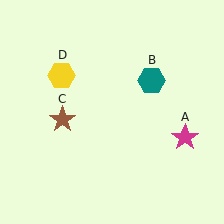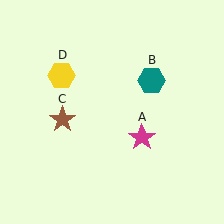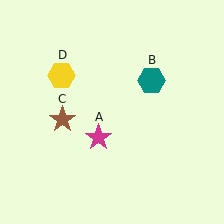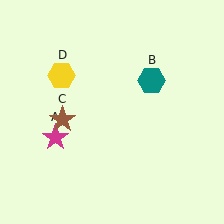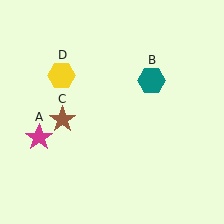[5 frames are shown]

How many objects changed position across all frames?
1 object changed position: magenta star (object A).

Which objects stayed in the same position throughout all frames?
Teal hexagon (object B) and brown star (object C) and yellow hexagon (object D) remained stationary.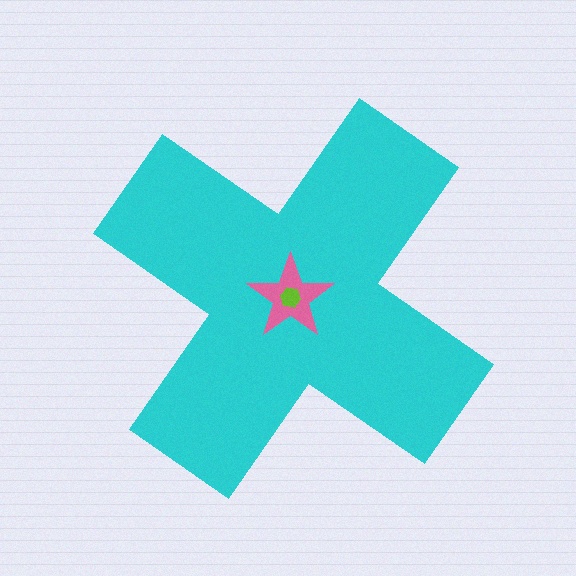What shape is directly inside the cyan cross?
The pink star.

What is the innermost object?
The lime hexagon.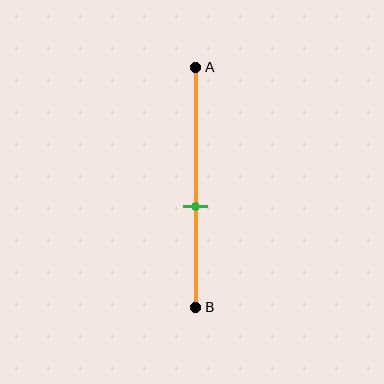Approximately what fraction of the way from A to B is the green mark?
The green mark is approximately 60% of the way from A to B.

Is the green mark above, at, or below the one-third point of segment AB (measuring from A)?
The green mark is below the one-third point of segment AB.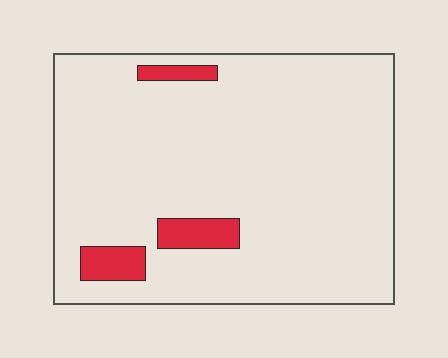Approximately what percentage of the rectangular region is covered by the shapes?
Approximately 5%.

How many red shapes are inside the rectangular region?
3.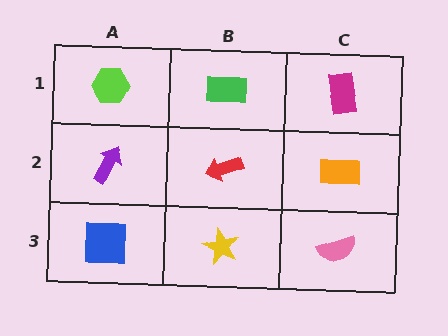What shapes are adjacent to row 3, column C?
An orange rectangle (row 2, column C), a yellow star (row 3, column B).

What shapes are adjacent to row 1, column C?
An orange rectangle (row 2, column C), a green rectangle (row 1, column B).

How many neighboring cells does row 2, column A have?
3.